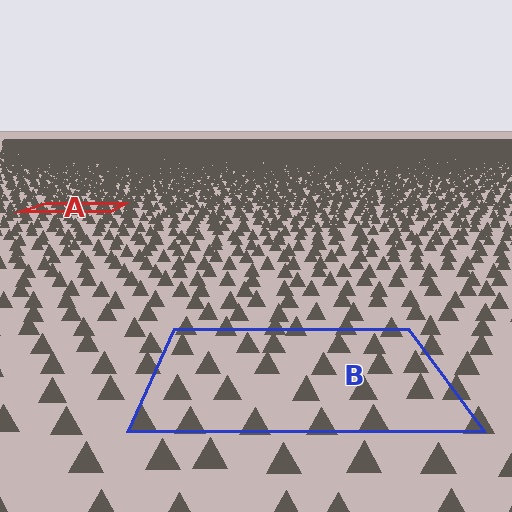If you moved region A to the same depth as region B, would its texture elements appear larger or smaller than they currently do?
They would appear larger. At a closer depth, the same texture elements are projected at a bigger on-screen size.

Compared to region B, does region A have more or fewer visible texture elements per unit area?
Region A has more texture elements per unit area — they are packed more densely because it is farther away.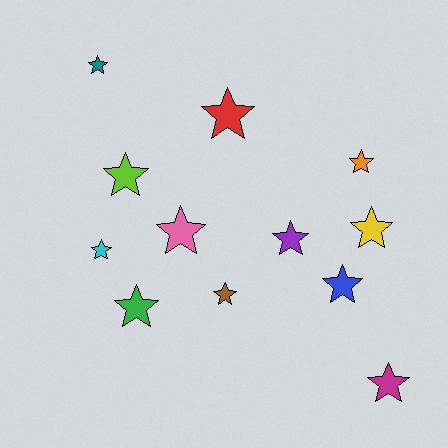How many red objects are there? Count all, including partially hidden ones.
There is 1 red object.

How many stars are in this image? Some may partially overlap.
There are 12 stars.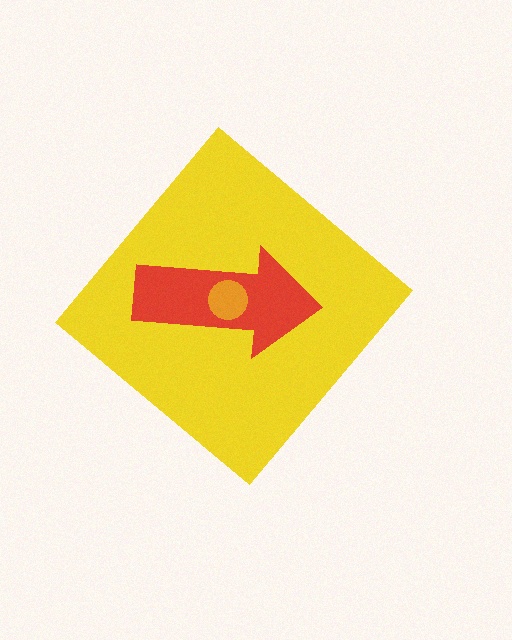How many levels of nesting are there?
3.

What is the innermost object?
The orange circle.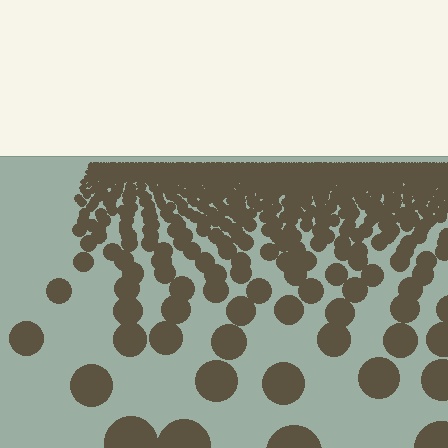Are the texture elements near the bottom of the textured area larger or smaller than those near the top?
Larger. Near the bottom, elements are closer to the viewer and appear at a bigger on-screen size.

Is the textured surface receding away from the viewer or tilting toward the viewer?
The surface is receding away from the viewer. Texture elements get smaller and denser toward the top.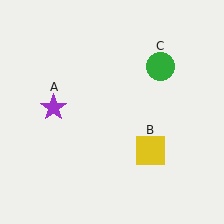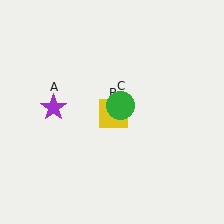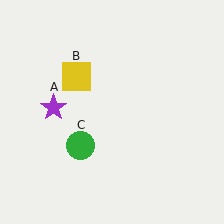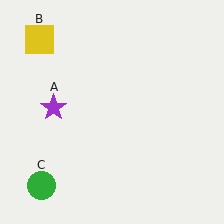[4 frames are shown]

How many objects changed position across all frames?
2 objects changed position: yellow square (object B), green circle (object C).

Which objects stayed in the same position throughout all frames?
Purple star (object A) remained stationary.